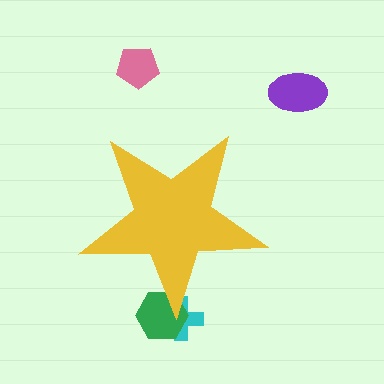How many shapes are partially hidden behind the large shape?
2 shapes are partially hidden.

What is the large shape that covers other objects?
A yellow star.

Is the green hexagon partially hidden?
Yes, the green hexagon is partially hidden behind the yellow star.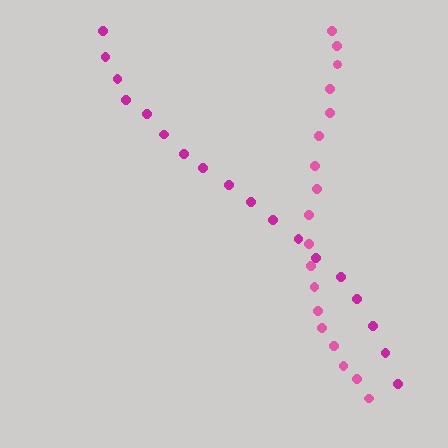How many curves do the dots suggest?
There are 2 distinct paths.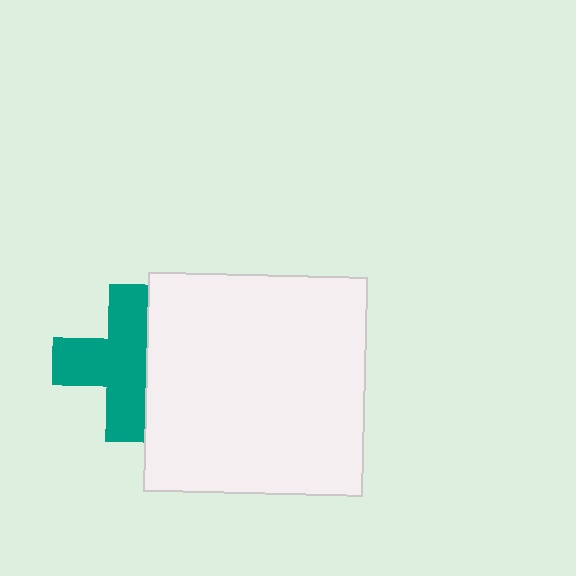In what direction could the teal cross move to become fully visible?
The teal cross could move left. That would shift it out from behind the white square entirely.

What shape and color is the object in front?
The object in front is a white square.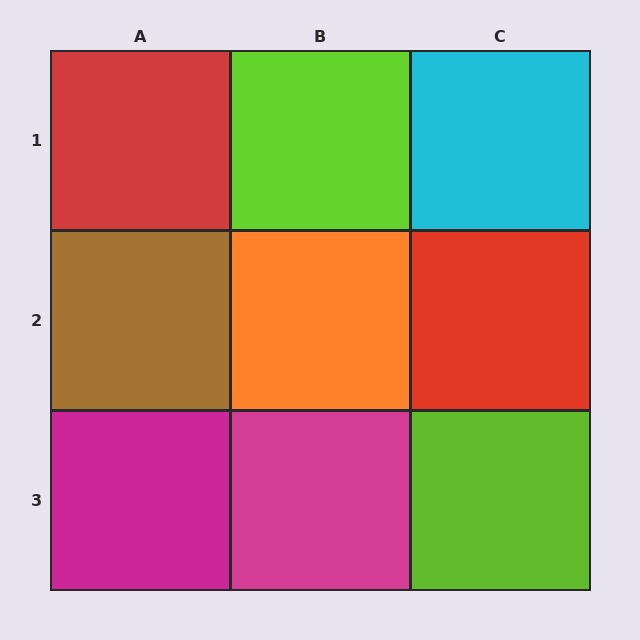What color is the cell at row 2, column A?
Brown.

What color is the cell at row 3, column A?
Magenta.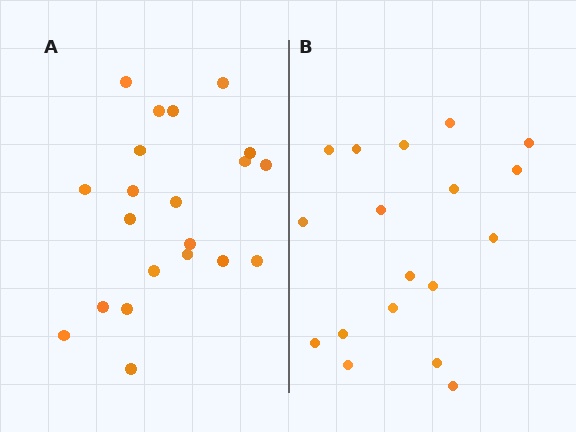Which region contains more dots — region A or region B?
Region A (the left region) has more dots.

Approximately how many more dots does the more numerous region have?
Region A has just a few more — roughly 2 or 3 more dots than region B.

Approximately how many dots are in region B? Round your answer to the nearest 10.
About 20 dots. (The exact count is 18, which rounds to 20.)